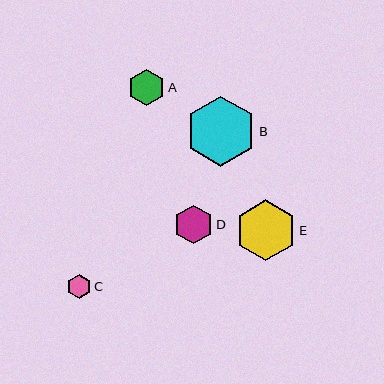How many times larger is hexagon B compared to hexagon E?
Hexagon B is approximately 1.1 times the size of hexagon E.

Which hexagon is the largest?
Hexagon B is the largest with a size of approximately 70 pixels.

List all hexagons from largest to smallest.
From largest to smallest: B, E, D, A, C.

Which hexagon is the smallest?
Hexagon C is the smallest with a size of approximately 23 pixels.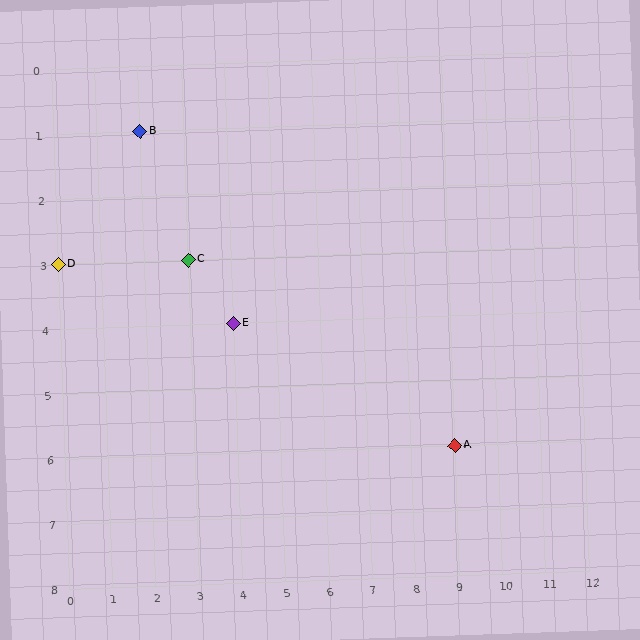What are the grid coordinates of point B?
Point B is at grid coordinates (2, 1).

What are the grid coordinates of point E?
Point E is at grid coordinates (4, 4).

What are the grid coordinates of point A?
Point A is at grid coordinates (9, 6).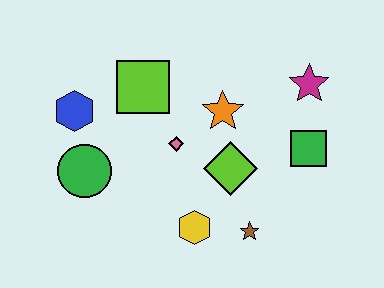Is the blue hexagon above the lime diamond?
Yes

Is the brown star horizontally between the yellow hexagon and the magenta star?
Yes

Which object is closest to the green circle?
The blue hexagon is closest to the green circle.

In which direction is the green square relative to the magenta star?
The green square is below the magenta star.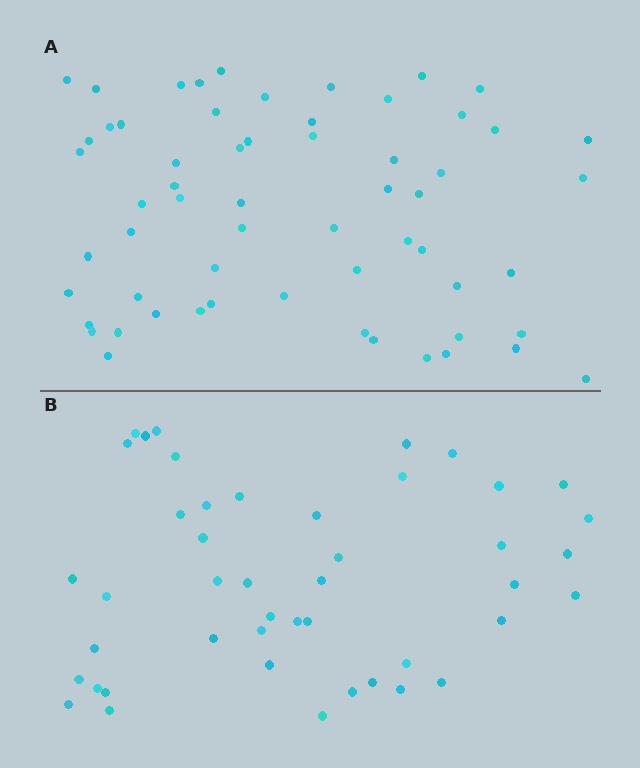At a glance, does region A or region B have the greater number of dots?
Region A (the top region) has more dots.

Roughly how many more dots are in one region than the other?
Region A has approximately 15 more dots than region B.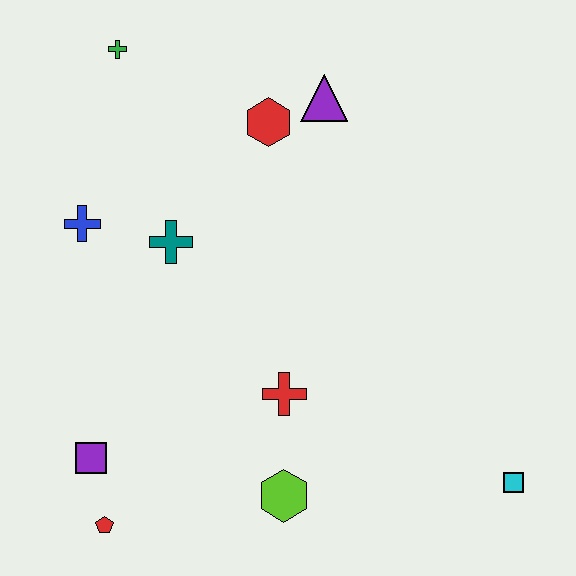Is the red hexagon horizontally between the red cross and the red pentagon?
Yes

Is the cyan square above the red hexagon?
No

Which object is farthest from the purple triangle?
The red pentagon is farthest from the purple triangle.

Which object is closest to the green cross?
The red hexagon is closest to the green cross.